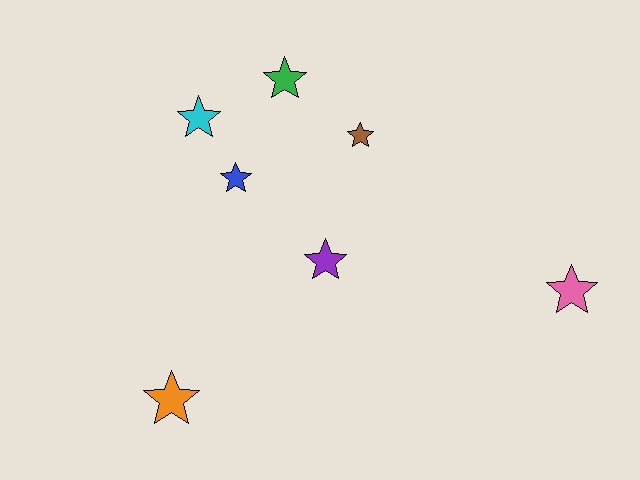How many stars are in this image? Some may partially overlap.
There are 7 stars.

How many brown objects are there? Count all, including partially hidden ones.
There is 1 brown object.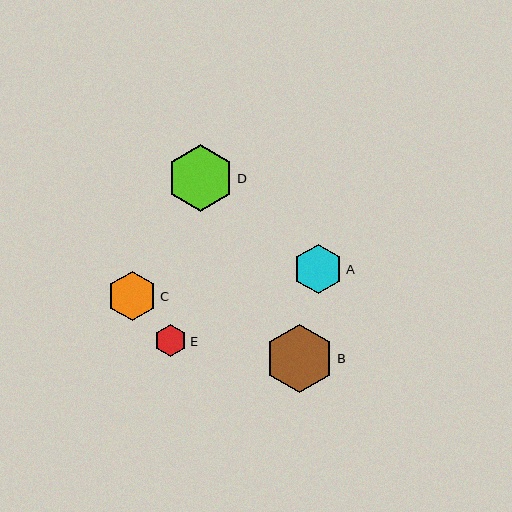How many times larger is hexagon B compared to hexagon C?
Hexagon B is approximately 1.4 times the size of hexagon C.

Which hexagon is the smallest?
Hexagon E is the smallest with a size of approximately 32 pixels.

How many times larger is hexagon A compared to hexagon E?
Hexagon A is approximately 1.6 times the size of hexagon E.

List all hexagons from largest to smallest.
From largest to smallest: B, D, A, C, E.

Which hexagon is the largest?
Hexagon B is the largest with a size of approximately 69 pixels.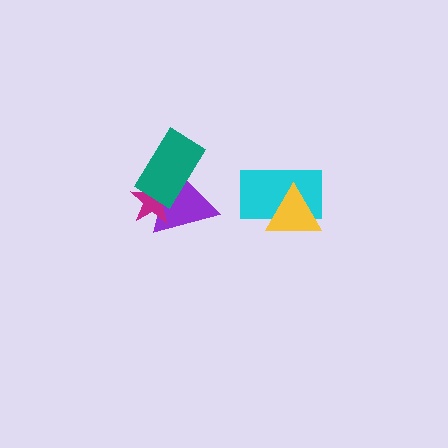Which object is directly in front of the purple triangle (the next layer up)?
The magenta star is directly in front of the purple triangle.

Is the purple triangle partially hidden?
Yes, it is partially covered by another shape.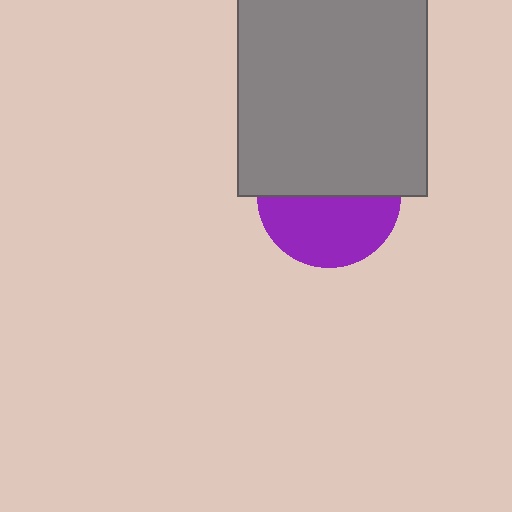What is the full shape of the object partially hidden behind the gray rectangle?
The partially hidden object is a purple circle.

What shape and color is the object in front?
The object in front is a gray rectangle.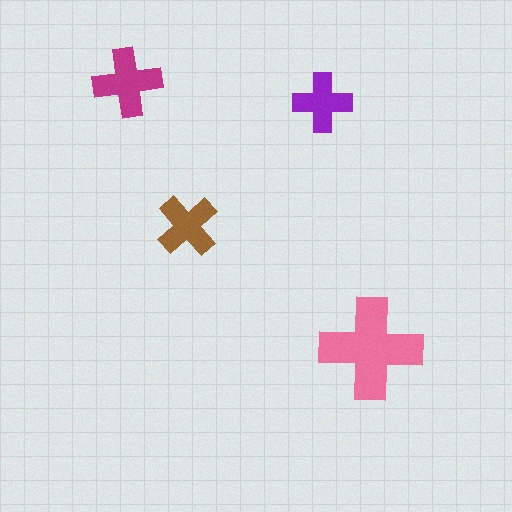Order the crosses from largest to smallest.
the pink one, the magenta one, the brown one, the purple one.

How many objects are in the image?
There are 4 objects in the image.